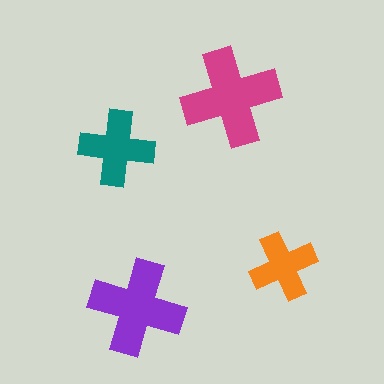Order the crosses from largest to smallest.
the magenta one, the purple one, the teal one, the orange one.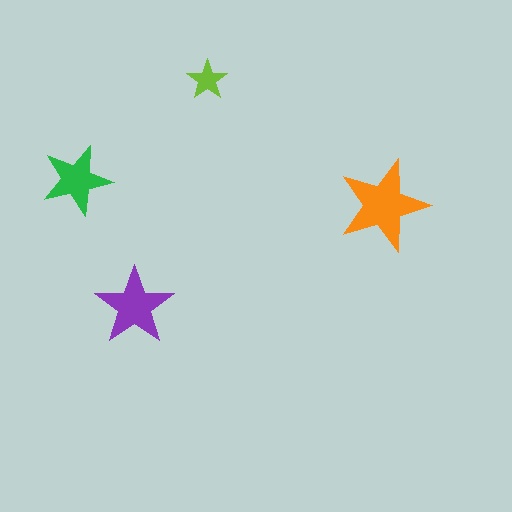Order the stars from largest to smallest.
the orange one, the purple one, the green one, the lime one.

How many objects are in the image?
There are 4 objects in the image.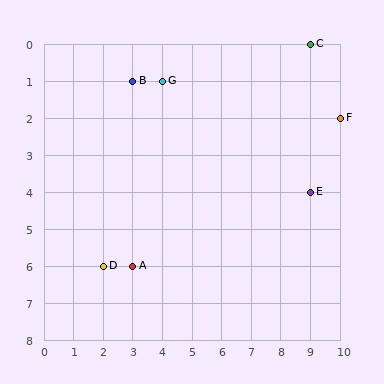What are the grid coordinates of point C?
Point C is at grid coordinates (9, 0).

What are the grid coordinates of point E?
Point E is at grid coordinates (9, 4).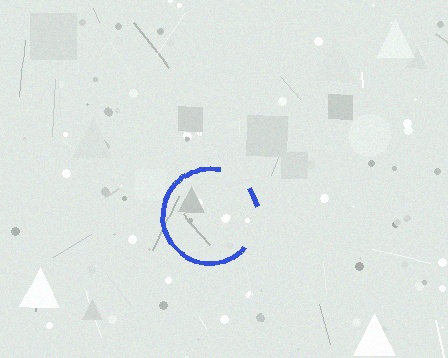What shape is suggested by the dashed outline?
The dashed outline suggests a circle.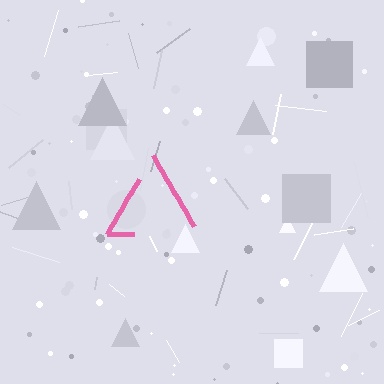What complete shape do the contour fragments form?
The contour fragments form a triangle.